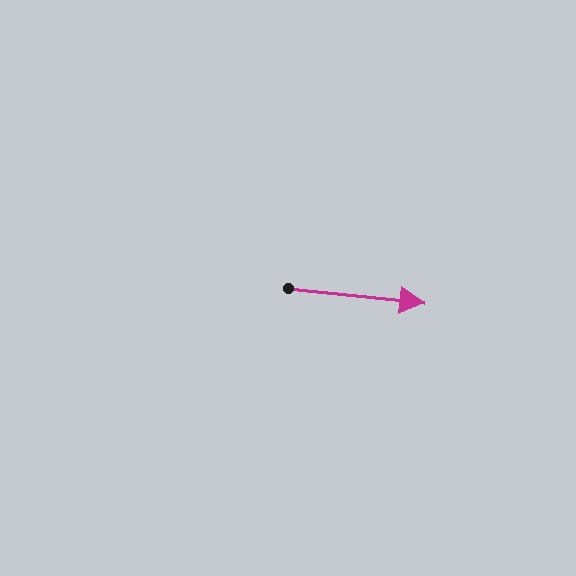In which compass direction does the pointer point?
East.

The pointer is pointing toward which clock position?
Roughly 3 o'clock.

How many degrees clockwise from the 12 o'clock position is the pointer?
Approximately 96 degrees.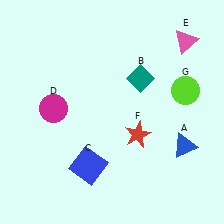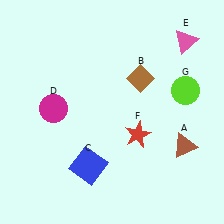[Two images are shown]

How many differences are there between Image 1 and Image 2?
There are 2 differences between the two images.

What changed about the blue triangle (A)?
In Image 1, A is blue. In Image 2, it changed to brown.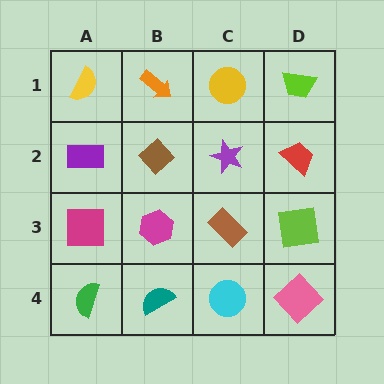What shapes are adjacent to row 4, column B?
A magenta hexagon (row 3, column B), a green semicircle (row 4, column A), a cyan circle (row 4, column C).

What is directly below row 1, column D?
A red trapezoid.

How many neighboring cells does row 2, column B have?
4.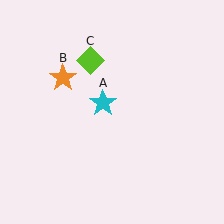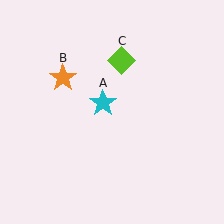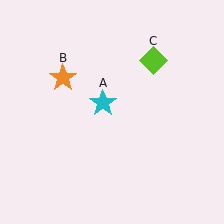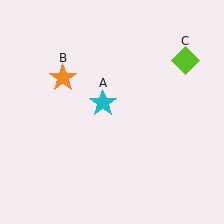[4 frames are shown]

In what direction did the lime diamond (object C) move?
The lime diamond (object C) moved right.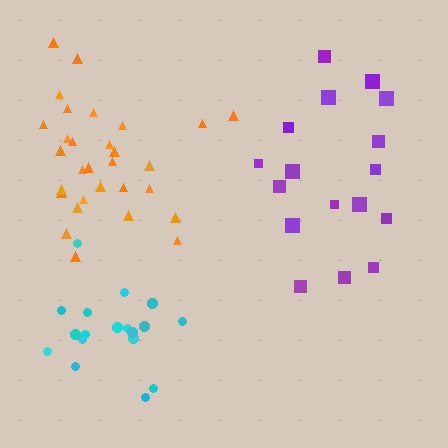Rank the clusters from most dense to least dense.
cyan, orange, purple.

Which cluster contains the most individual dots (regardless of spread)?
Orange (30).